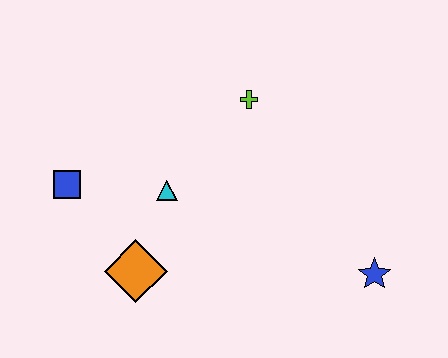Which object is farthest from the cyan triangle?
The blue star is farthest from the cyan triangle.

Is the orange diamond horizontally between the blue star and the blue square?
Yes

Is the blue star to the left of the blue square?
No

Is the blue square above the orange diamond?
Yes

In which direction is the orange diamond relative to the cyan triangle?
The orange diamond is below the cyan triangle.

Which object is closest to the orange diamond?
The cyan triangle is closest to the orange diamond.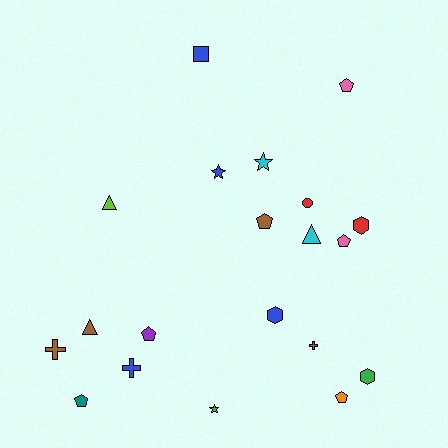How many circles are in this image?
There is 1 circle.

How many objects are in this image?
There are 20 objects.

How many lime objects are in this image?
There is 1 lime object.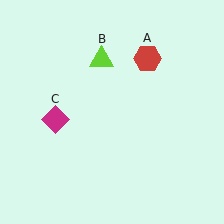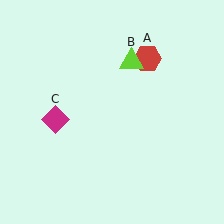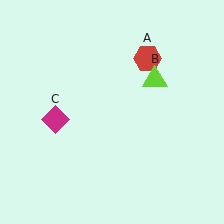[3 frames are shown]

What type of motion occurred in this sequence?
The lime triangle (object B) rotated clockwise around the center of the scene.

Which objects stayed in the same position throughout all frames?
Red hexagon (object A) and magenta diamond (object C) remained stationary.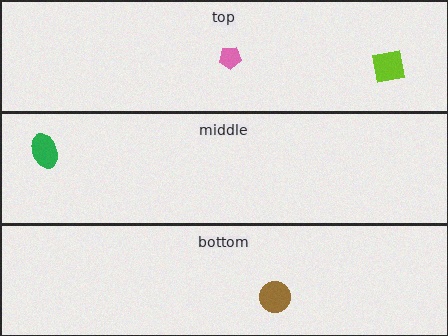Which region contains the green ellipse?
The middle region.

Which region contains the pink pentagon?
The top region.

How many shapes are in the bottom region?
1.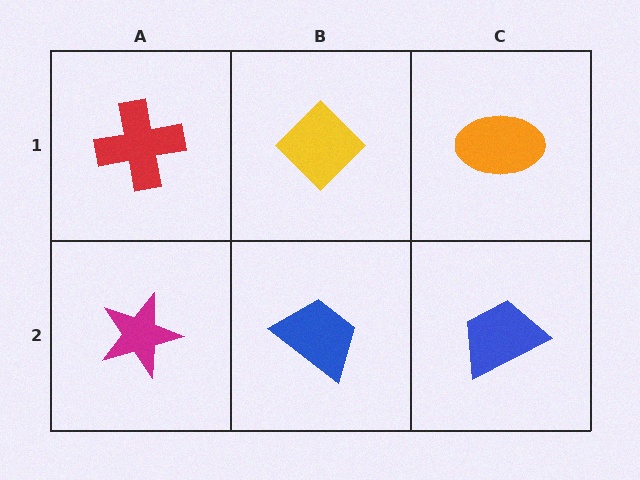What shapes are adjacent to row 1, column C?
A blue trapezoid (row 2, column C), a yellow diamond (row 1, column B).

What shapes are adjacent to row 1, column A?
A magenta star (row 2, column A), a yellow diamond (row 1, column B).